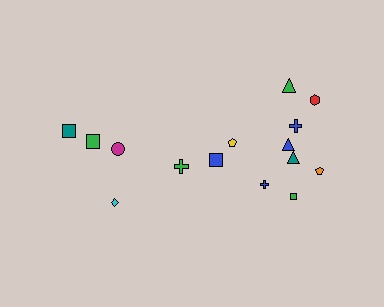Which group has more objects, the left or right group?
The right group.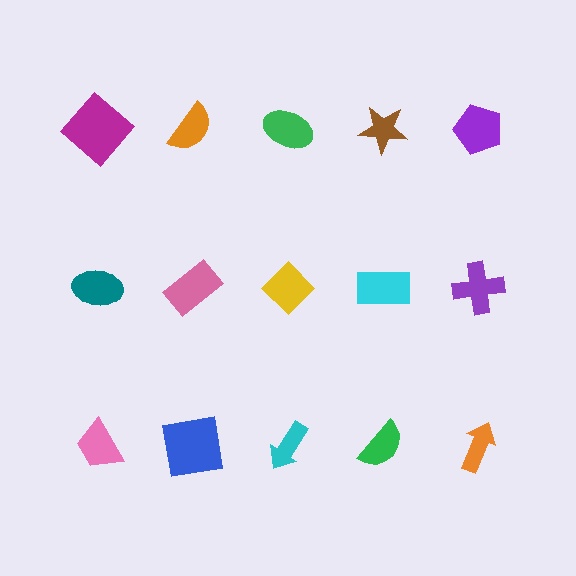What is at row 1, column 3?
A green ellipse.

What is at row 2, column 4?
A cyan rectangle.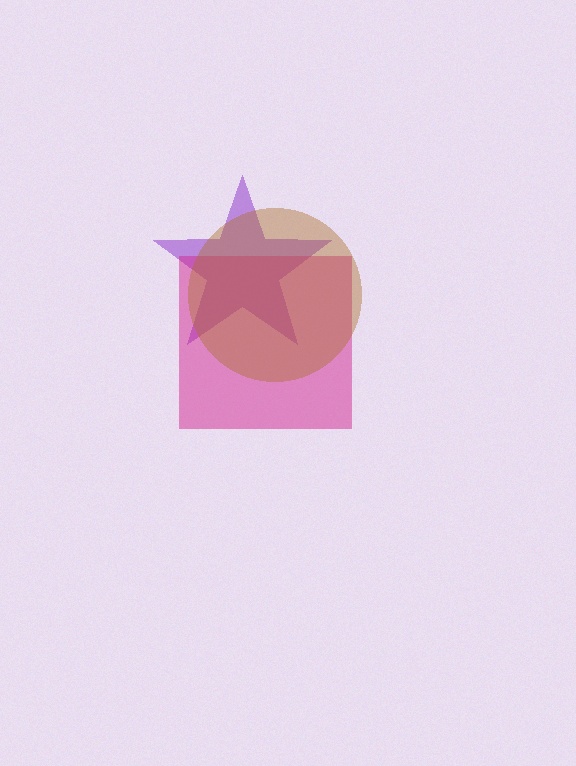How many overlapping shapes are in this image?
There are 3 overlapping shapes in the image.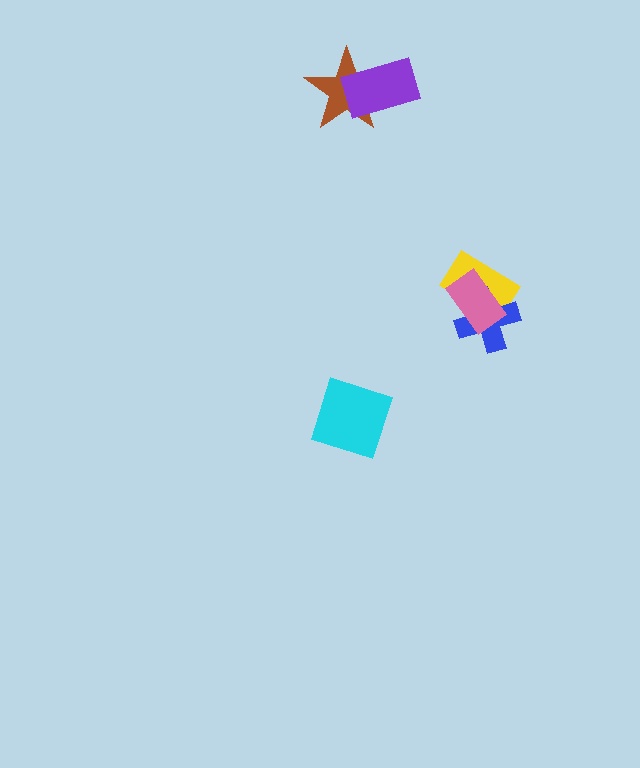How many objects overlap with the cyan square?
0 objects overlap with the cyan square.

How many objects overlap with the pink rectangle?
2 objects overlap with the pink rectangle.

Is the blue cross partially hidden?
Yes, it is partially covered by another shape.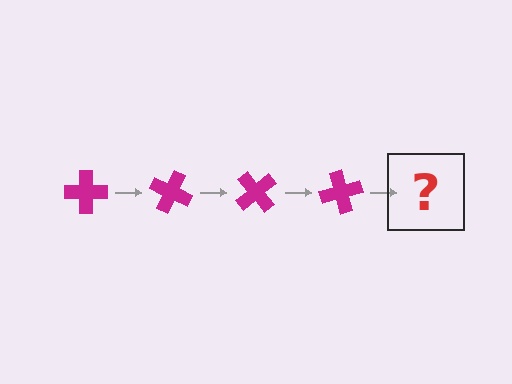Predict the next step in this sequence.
The next step is a magenta cross rotated 100 degrees.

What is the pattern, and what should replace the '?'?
The pattern is that the cross rotates 25 degrees each step. The '?' should be a magenta cross rotated 100 degrees.